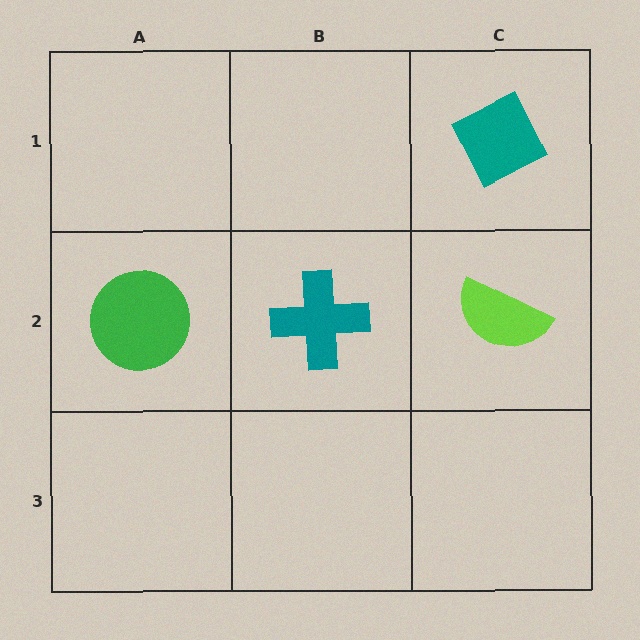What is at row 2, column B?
A teal cross.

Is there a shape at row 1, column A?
No, that cell is empty.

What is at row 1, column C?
A teal diamond.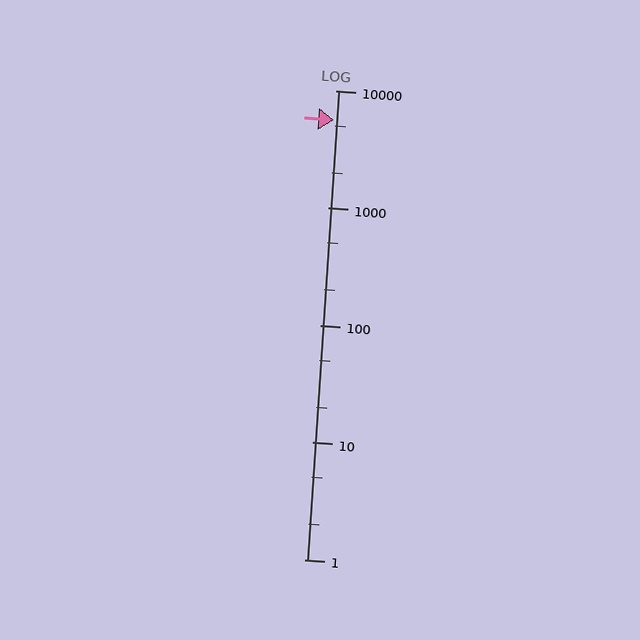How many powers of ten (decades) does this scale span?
The scale spans 4 decades, from 1 to 10000.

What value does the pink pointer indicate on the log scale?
The pointer indicates approximately 5600.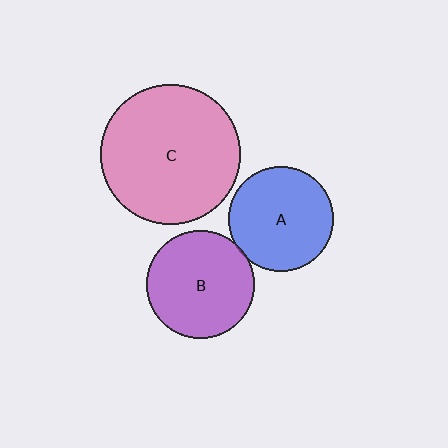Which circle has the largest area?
Circle C (pink).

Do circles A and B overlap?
Yes.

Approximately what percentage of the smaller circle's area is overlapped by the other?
Approximately 5%.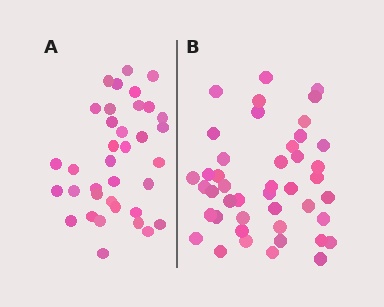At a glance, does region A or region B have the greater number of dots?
Region B (the right region) has more dots.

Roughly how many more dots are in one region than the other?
Region B has roughly 8 or so more dots than region A.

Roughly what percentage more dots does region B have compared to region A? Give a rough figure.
About 20% more.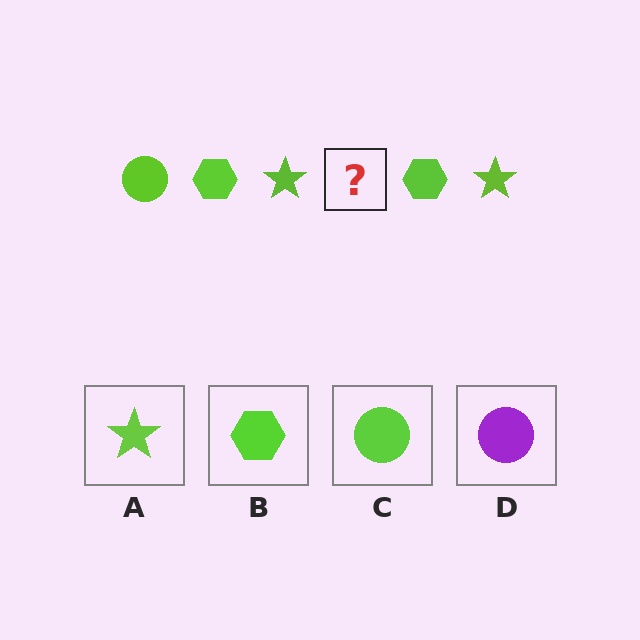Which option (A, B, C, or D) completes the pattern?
C.